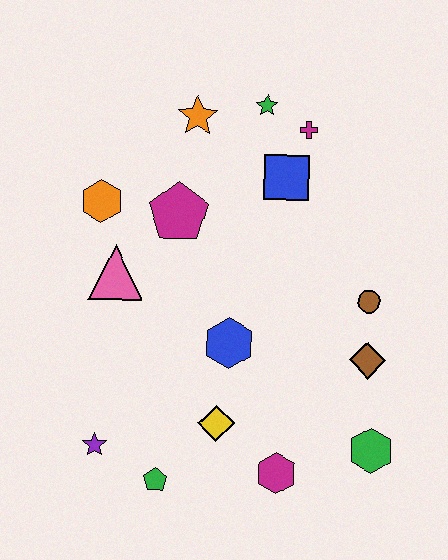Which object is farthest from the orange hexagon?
The green hexagon is farthest from the orange hexagon.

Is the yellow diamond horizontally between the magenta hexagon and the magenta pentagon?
Yes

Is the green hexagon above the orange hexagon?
No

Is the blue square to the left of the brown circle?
Yes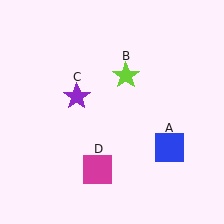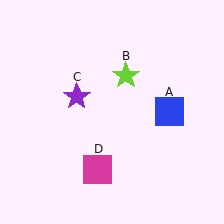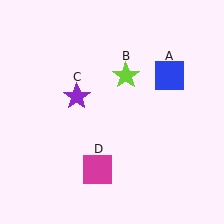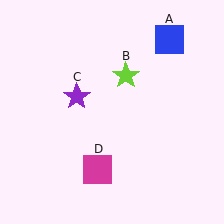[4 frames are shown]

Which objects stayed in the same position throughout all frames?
Lime star (object B) and purple star (object C) and magenta square (object D) remained stationary.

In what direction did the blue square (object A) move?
The blue square (object A) moved up.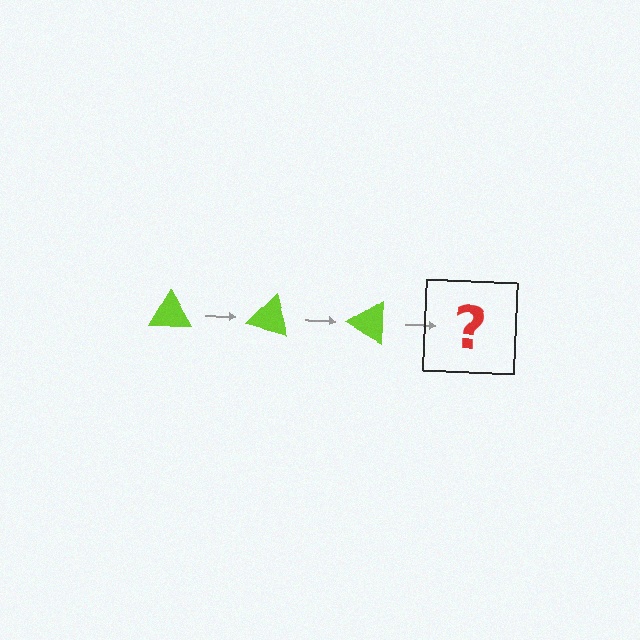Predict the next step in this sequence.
The next step is a lime triangle rotated 45 degrees.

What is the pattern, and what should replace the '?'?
The pattern is that the triangle rotates 15 degrees each step. The '?' should be a lime triangle rotated 45 degrees.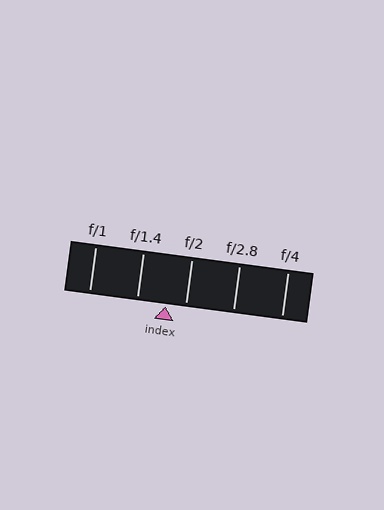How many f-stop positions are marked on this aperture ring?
There are 5 f-stop positions marked.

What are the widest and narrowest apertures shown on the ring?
The widest aperture shown is f/1 and the narrowest is f/4.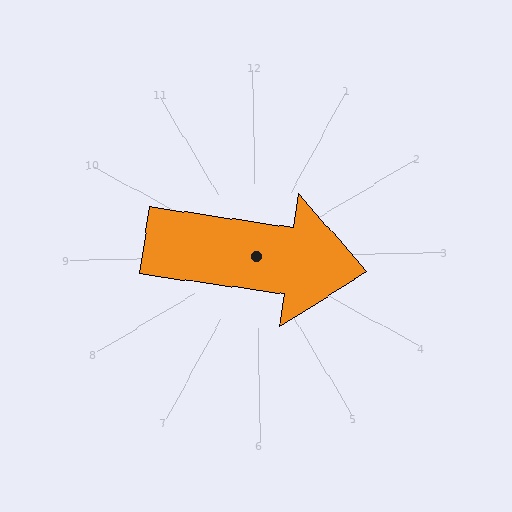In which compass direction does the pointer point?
East.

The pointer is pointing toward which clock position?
Roughly 3 o'clock.